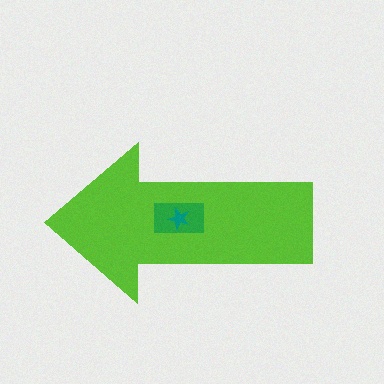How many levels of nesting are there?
3.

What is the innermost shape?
The teal star.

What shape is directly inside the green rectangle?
The teal star.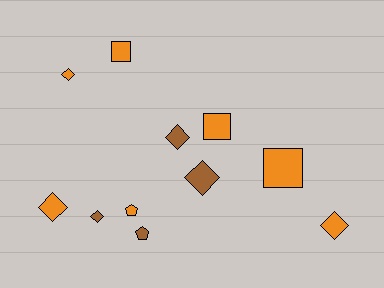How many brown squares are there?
There are no brown squares.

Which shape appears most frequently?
Diamond, with 6 objects.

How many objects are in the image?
There are 11 objects.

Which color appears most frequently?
Orange, with 7 objects.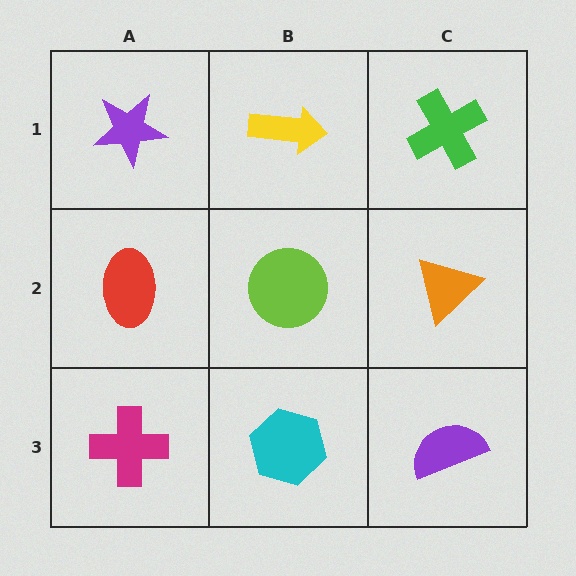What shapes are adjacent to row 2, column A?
A purple star (row 1, column A), a magenta cross (row 3, column A), a lime circle (row 2, column B).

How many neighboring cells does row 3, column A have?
2.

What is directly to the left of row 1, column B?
A purple star.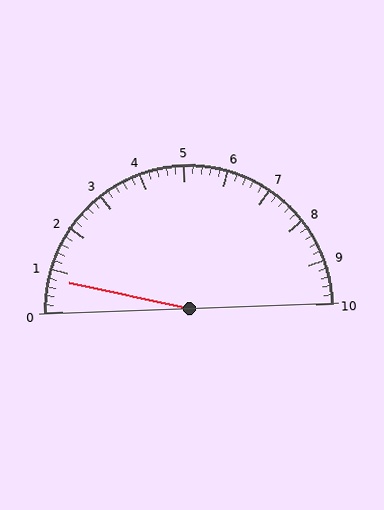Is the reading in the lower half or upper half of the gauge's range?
The reading is in the lower half of the range (0 to 10).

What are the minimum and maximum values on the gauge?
The gauge ranges from 0 to 10.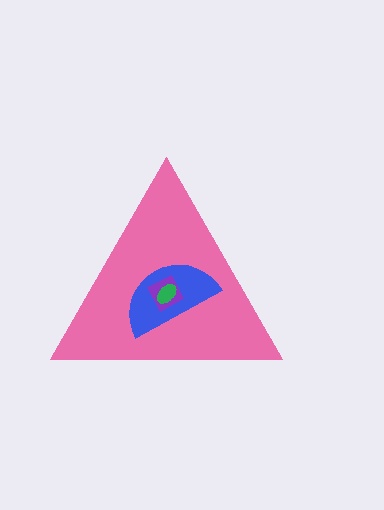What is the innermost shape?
The green ellipse.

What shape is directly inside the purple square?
The green ellipse.